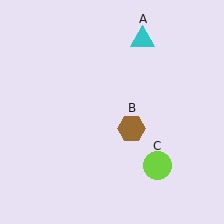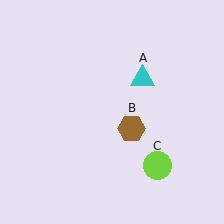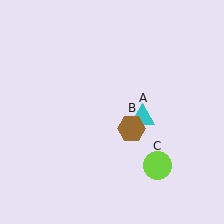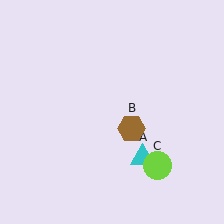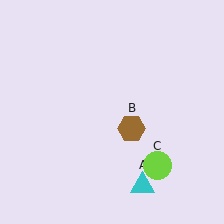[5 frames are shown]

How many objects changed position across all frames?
1 object changed position: cyan triangle (object A).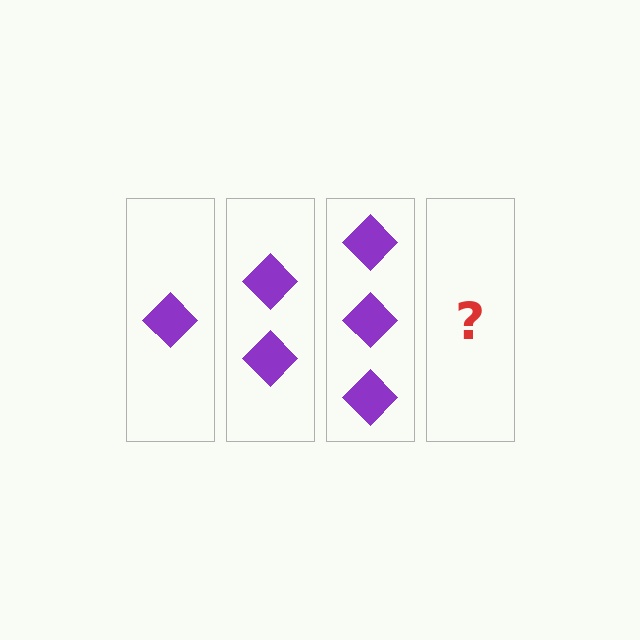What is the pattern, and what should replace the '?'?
The pattern is that each step adds one more diamond. The '?' should be 4 diamonds.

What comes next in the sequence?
The next element should be 4 diamonds.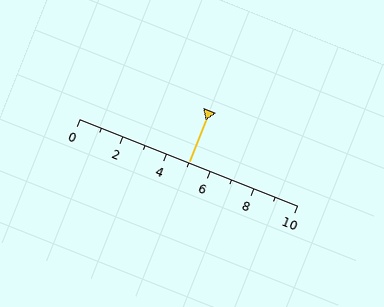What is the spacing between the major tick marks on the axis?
The major ticks are spaced 2 apart.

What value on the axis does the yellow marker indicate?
The marker indicates approximately 5.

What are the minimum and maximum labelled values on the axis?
The axis runs from 0 to 10.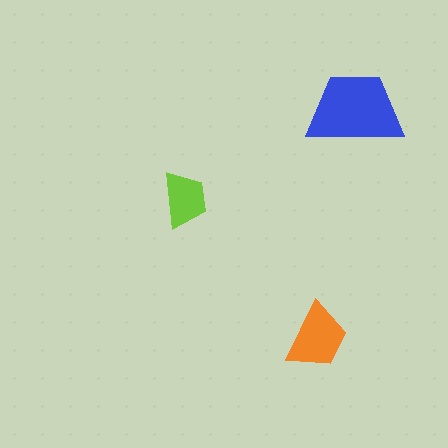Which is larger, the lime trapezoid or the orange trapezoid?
The orange one.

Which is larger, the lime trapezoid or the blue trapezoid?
The blue one.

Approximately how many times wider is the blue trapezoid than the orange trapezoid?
About 1.5 times wider.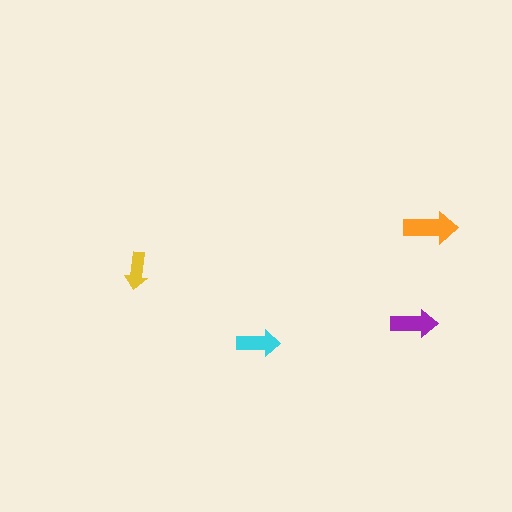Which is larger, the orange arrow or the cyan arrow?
The orange one.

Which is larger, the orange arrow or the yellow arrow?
The orange one.